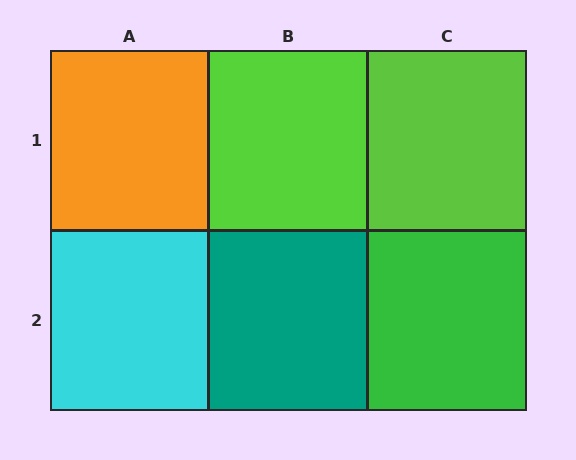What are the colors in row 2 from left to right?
Cyan, teal, green.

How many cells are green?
1 cell is green.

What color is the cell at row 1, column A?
Orange.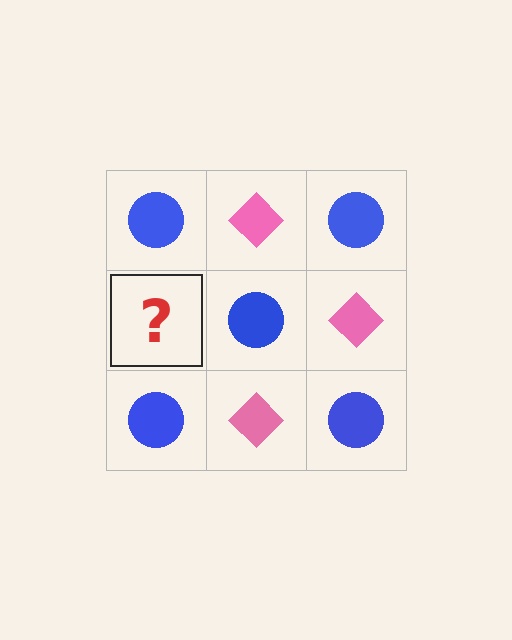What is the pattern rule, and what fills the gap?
The rule is that it alternates blue circle and pink diamond in a checkerboard pattern. The gap should be filled with a pink diamond.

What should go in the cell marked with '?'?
The missing cell should contain a pink diamond.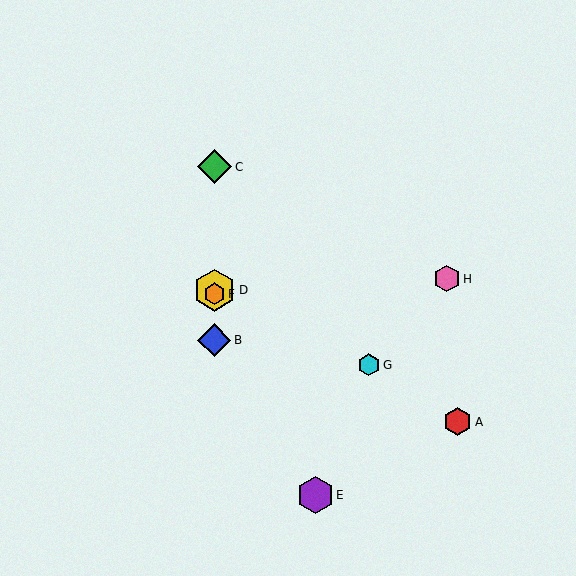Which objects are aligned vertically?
Objects B, C, D, F are aligned vertically.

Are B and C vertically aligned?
Yes, both are at x≈214.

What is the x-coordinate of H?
Object H is at x≈447.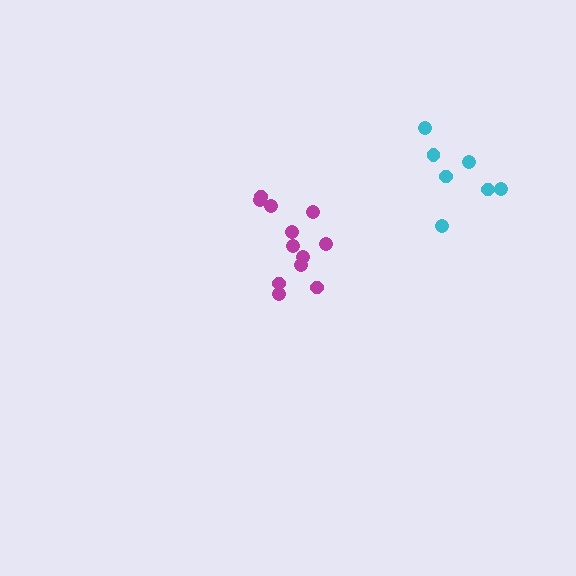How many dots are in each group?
Group 1: 12 dots, Group 2: 7 dots (19 total).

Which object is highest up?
The cyan cluster is topmost.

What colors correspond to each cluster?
The clusters are colored: magenta, cyan.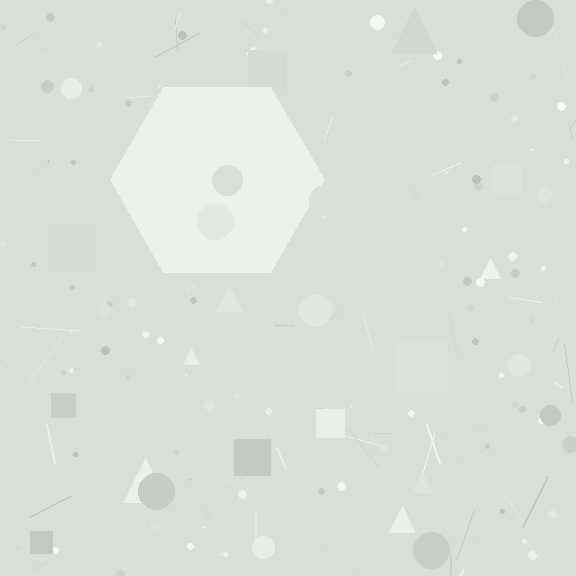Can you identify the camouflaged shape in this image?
The camouflaged shape is a hexagon.